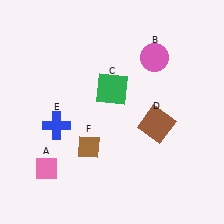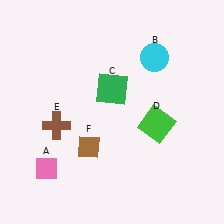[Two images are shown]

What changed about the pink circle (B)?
In Image 1, B is pink. In Image 2, it changed to cyan.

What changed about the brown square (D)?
In Image 1, D is brown. In Image 2, it changed to green.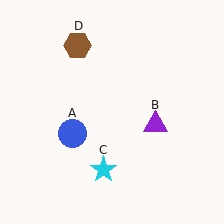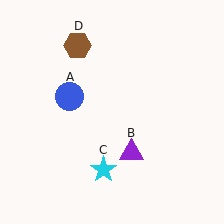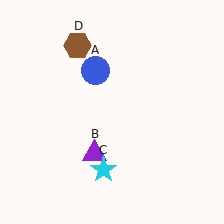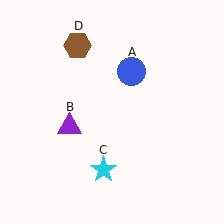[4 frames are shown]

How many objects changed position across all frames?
2 objects changed position: blue circle (object A), purple triangle (object B).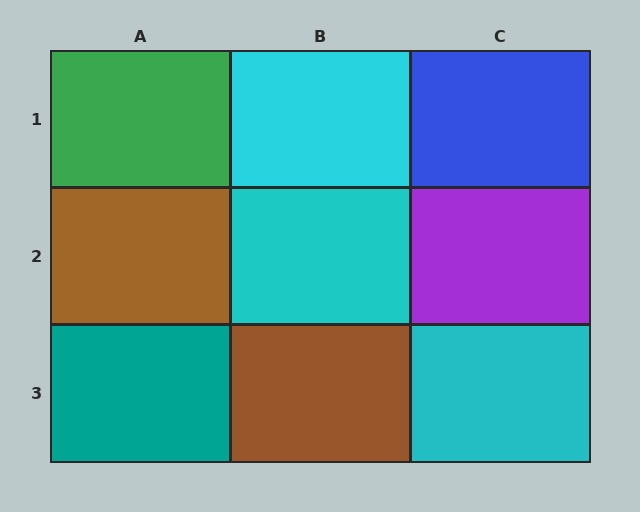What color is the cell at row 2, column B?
Cyan.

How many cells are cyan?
3 cells are cyan.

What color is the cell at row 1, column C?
Blue.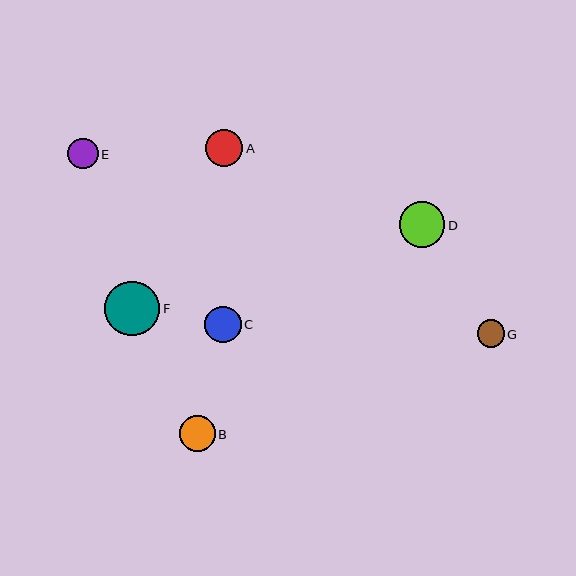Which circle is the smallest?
Circle G is the smallest with a size of approximately 27 pixels.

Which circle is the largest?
Circle F is the largest with a size of approximately 55 pixels.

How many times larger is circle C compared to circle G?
Circle C is approximately 1.3 times the size of circle G.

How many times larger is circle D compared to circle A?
Circle D is approximately 1.2 times the size of circle A.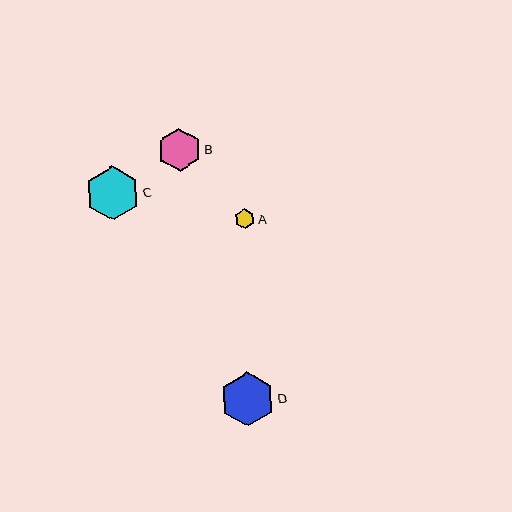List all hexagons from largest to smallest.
From largest to smallest: C, D, B, A.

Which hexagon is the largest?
Hexagon C is the largest with a size of approximately 54 pixels.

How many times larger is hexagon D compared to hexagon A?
Hexagon D is approximately 2.6 times the size of hexagon A.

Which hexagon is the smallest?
Hexagon A is the smallest with a size of approximately 20 pixels.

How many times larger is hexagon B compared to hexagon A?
Hexagon B is approximately 2.1 times the size of hexagon A.